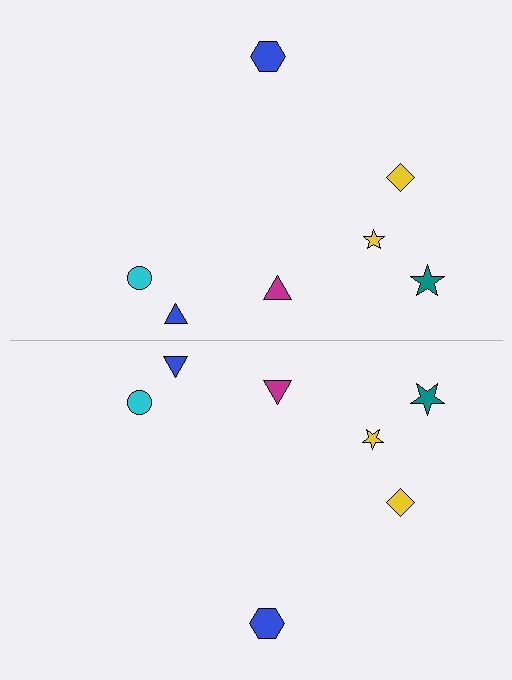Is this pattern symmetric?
Yes, this pattern has bilateral (reflection) symmetry.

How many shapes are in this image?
There are 14 shapes in this image.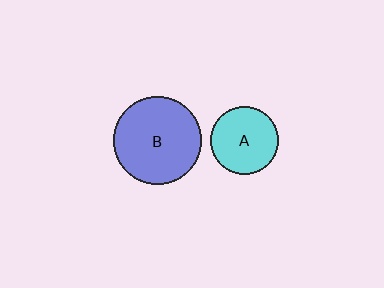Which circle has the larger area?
Circle B (blue).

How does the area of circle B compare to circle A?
Approximately 1.7 times.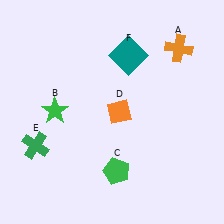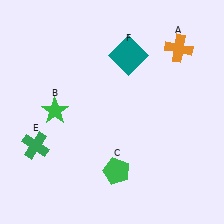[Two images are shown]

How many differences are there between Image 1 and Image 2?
There is 1 difference between the two images.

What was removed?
The orange diamond (D) was removed in Image 2.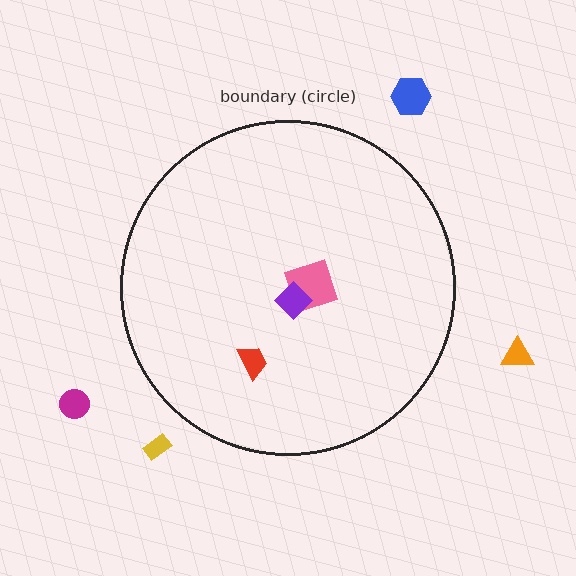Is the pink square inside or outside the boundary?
Inside.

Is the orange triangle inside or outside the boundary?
Outside.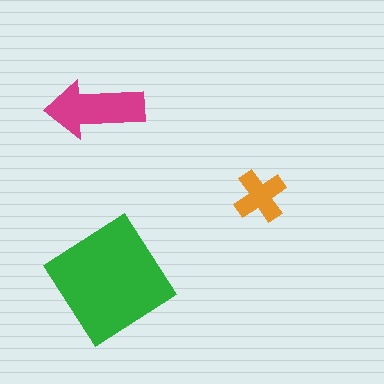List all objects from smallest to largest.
The orange cross, the magenta arrow, the green diamond.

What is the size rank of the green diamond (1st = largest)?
1st.